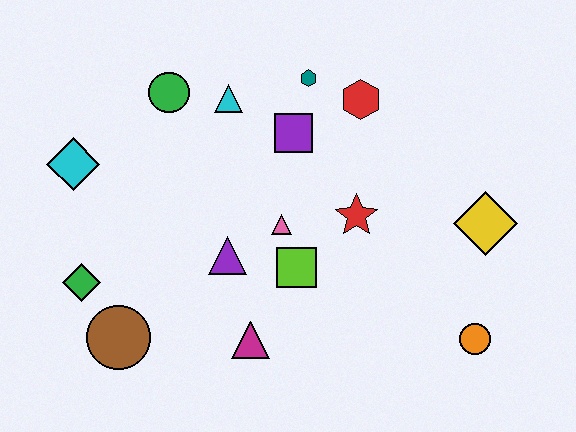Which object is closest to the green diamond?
The brown circle is closest to the green diamond.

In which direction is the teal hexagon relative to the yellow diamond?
The teal hexagon is to the left of the yellow diamond.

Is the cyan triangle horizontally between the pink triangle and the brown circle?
Yes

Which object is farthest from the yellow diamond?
The cyan diamond is farthest from the yellow diamond.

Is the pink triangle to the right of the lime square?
No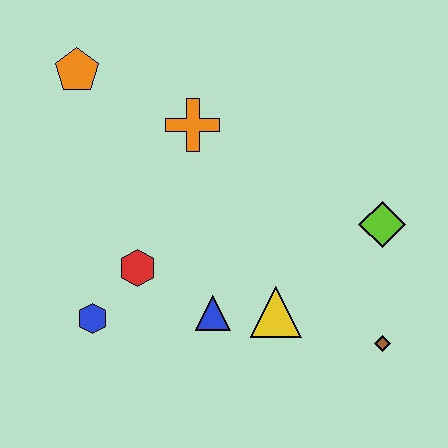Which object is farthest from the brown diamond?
The orange pentagon is farthest from the brown diamond.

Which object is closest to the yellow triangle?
The blue triangle is closest to the yellow triangle.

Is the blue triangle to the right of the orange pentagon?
Yes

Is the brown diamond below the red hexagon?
Yes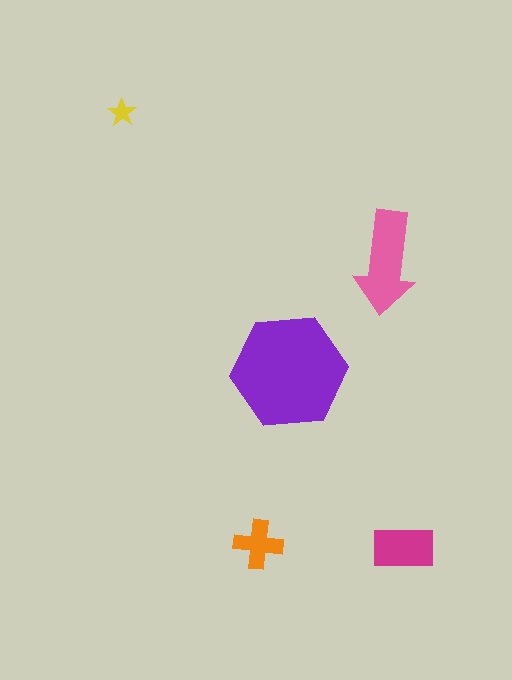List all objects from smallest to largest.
The yellow star, the orange cross, the magenta rectangle, the pink arrow, the purple hexagon.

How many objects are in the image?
There are 5 objects in the image.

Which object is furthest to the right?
The magenta rectangle is rightmost.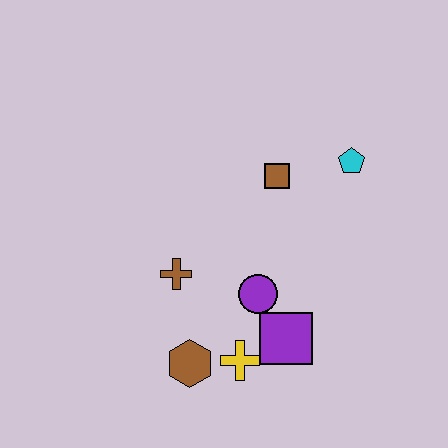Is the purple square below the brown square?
Yes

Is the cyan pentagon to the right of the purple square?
Yes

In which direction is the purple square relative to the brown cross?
The purple square is to the right of the brown cross.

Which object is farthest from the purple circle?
The cyan pentagon is farthest from the purple circle.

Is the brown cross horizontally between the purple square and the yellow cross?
No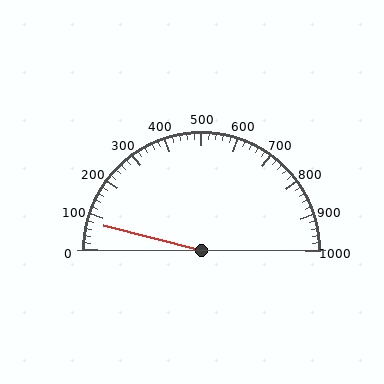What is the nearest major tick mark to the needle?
The nearest major tick mark is 100.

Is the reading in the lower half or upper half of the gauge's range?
The reading is in the lower half of the range (0 to 1000).